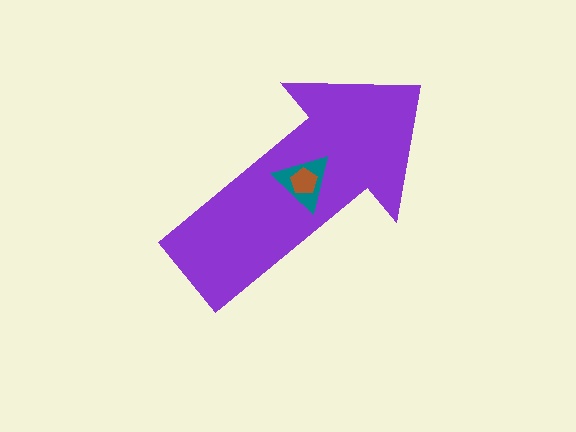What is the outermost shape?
The purple arrow.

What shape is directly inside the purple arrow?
The teal triangle.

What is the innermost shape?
The brown pentagon.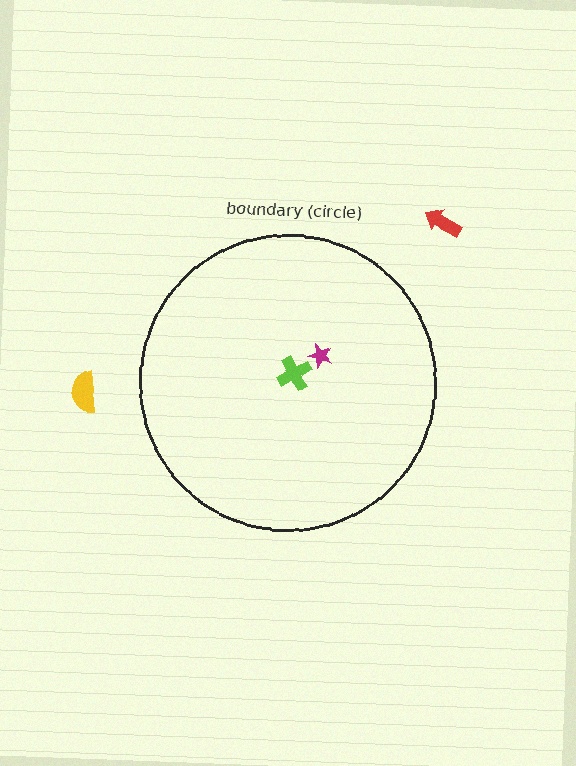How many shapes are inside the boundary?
2 inside, 2 outside.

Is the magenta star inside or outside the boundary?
Inside.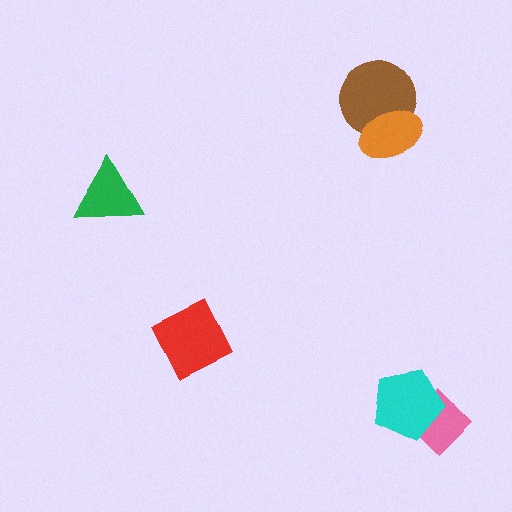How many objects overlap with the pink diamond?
1 object overlaps with the pink diamond.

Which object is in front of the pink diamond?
The cyan pentagon is in front of the pink diamond.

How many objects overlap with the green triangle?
0 objects overlap with the green triangle.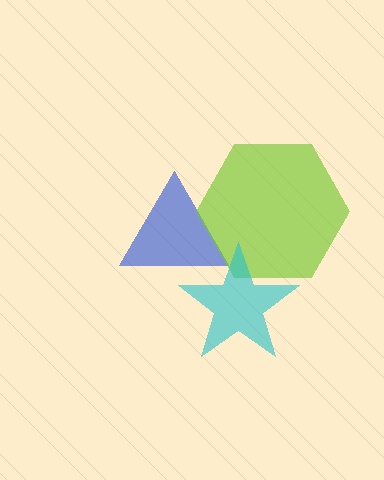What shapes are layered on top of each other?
The layered shapes are: a blue triangle, a lime hexagon, a cyan star.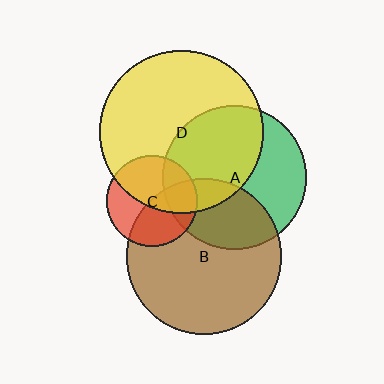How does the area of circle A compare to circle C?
Approximately 2.5 times.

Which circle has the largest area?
Circle D (yellow).